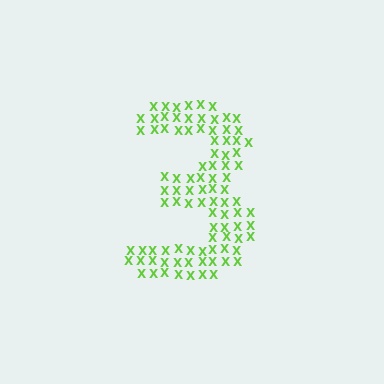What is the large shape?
The large shape is the digit 3.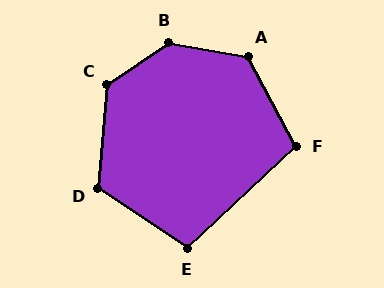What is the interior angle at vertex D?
Approximately 119 degrees (obtuse).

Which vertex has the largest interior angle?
B, at approximately 136 degrees.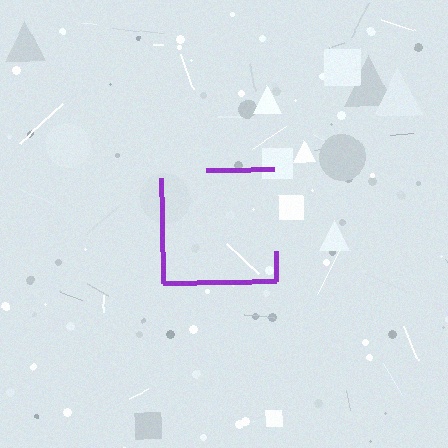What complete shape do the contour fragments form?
The contour fragments form a square.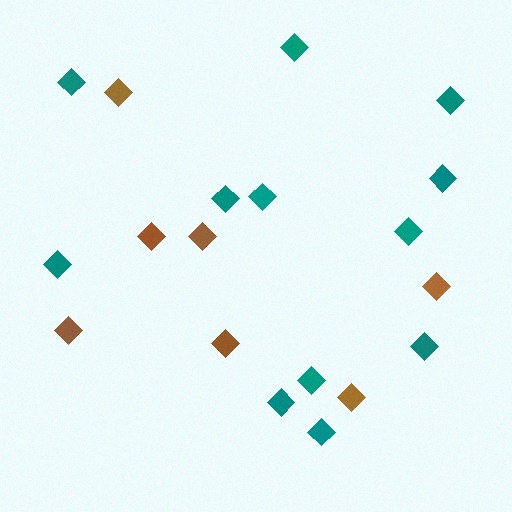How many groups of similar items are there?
There are 2 groups: one group of brown diamonds (7) and one group of teal diamonds (12).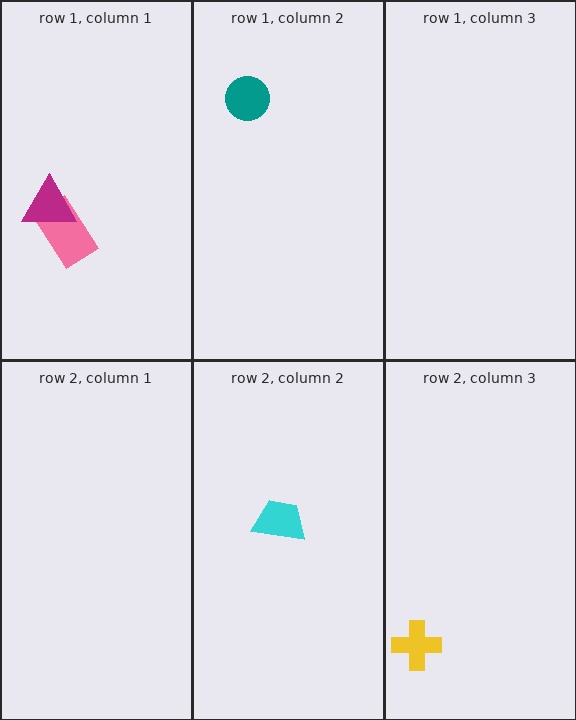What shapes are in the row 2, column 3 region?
The yellow cross.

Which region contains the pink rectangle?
The row 1, column 1 region.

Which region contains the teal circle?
The row 1, column 2 region.